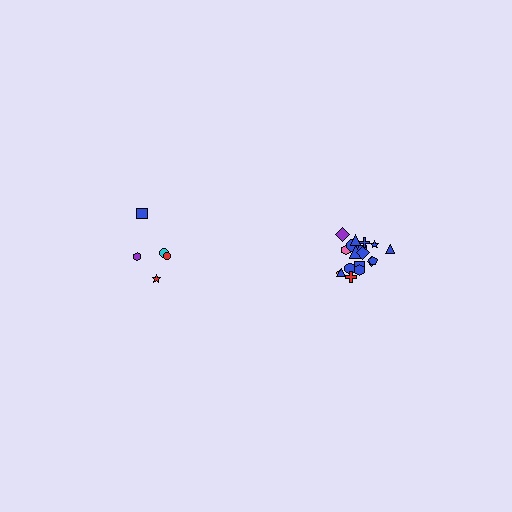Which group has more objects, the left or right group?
The right group.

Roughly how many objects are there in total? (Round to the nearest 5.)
Roughly 25 objects in total.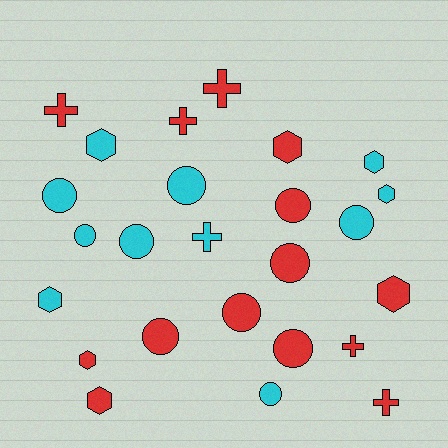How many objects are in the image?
There are 25 objects.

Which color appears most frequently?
Red, with 14 objects.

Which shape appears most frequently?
Circle, with 11 objects.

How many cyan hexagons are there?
There are 4 cyan hexagons.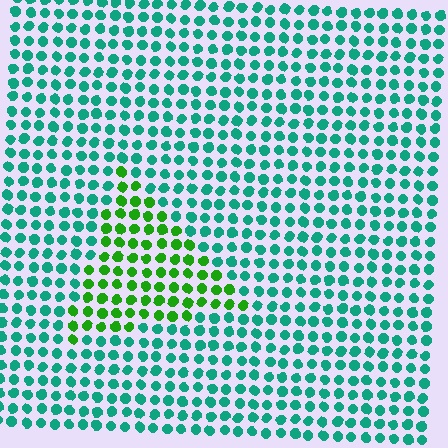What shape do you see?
I see a triangle.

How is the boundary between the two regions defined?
The boundary is defined purely by a slight shift in hue (about 50 degrees). Spacing, size, and orientation are identical on both sides.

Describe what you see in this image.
The image is filled with small teal elements in a uniform arrangement. A triangle-shaped region is visible where the elements are tinted to a slightly different hue, forming a subtle color boundary.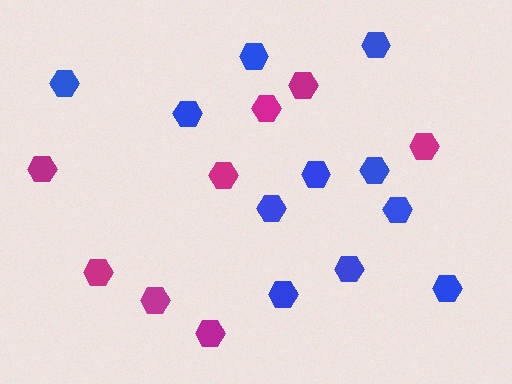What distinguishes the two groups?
There are 2 groups: one group of blue hexagons (11) and one group of magenta hexagons (8).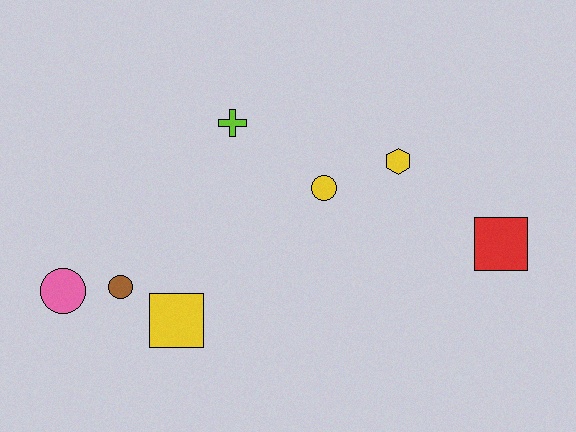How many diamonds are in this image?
There are no diamonds.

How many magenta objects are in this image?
There are no magenta objects.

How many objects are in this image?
There are 7 objects.